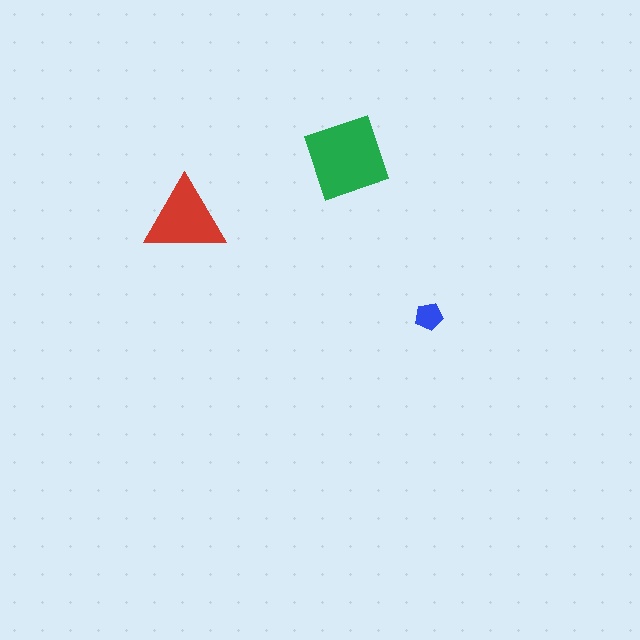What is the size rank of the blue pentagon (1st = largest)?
3rd.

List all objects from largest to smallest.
The green diamond, the red triangle, the blue pentagon.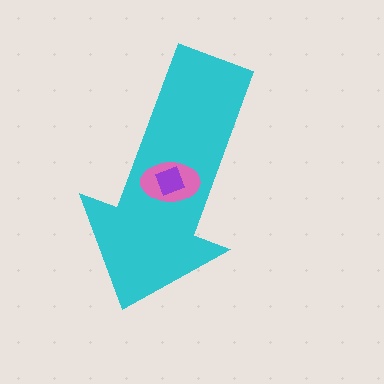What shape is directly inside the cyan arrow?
The pink ellipse.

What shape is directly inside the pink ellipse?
The purple square.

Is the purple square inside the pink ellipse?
Yes.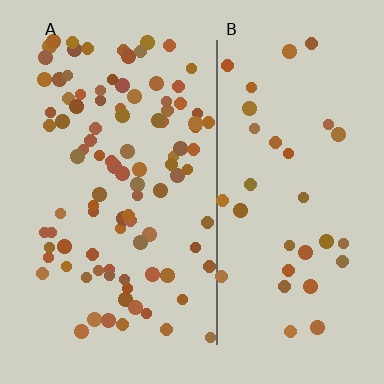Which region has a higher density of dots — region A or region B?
A (the left).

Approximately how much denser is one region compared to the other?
Approximately 2.8× — region A over region B.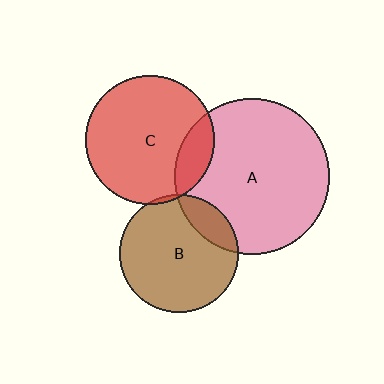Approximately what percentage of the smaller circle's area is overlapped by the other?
Approximately 15%.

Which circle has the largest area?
Circle A (pink).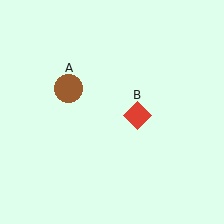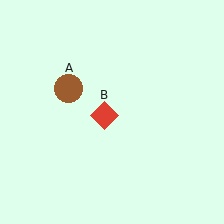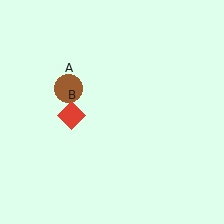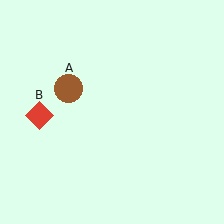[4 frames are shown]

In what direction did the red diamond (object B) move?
The red diamond (object B) moved left.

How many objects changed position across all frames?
1 object changed position: red diamond (object B).